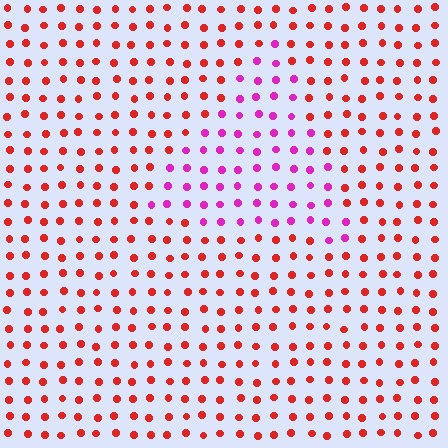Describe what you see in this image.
The image is filled with small red elements in a uniform arrangement. A triangle-shaped region is visible where the elements are tinted to a slightly different hue, forming a subtle color boundary.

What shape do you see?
I see a triangle.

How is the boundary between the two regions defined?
The boundary is defined purely by a slight shift in hue (about 51 degrees). Spacing, size, and orientation are identical on both sides.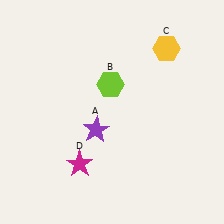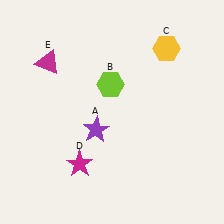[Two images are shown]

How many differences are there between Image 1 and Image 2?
There is 1 difference between the two images.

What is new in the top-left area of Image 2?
A magenta triangle (E) was added in the top-left area of Image 2.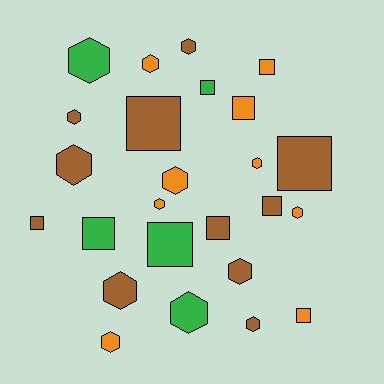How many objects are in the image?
There are 25 objects.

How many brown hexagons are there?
There are 6 brown hexagons.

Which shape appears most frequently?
Hexagon, with 14 objects.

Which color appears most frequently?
Brown, with 11 objects.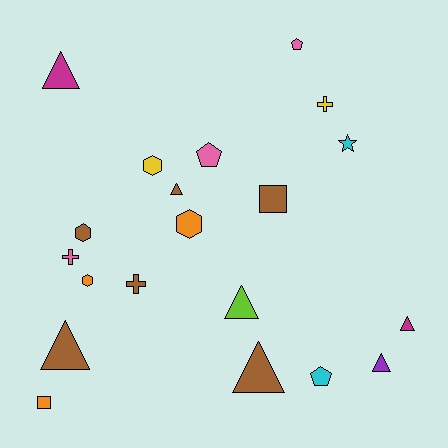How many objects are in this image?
There are 20 objects.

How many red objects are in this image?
There are no red objects.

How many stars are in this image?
There is 1 star.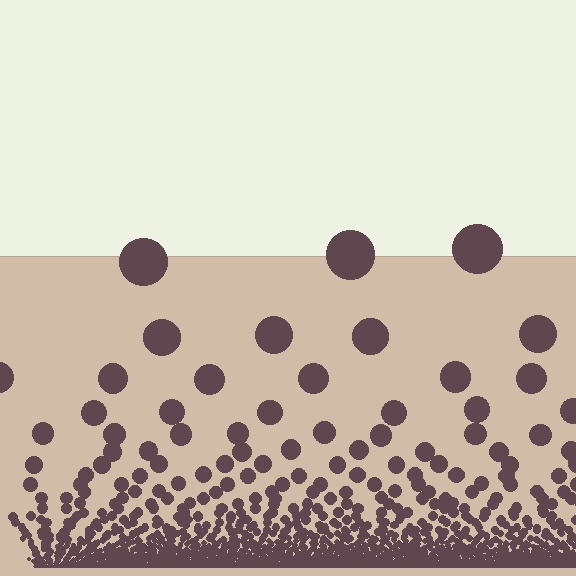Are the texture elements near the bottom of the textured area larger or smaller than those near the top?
Smaller. The gradient is inverted — elements near the bottom are smaller and denser.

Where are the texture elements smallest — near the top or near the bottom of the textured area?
Near the bottom.